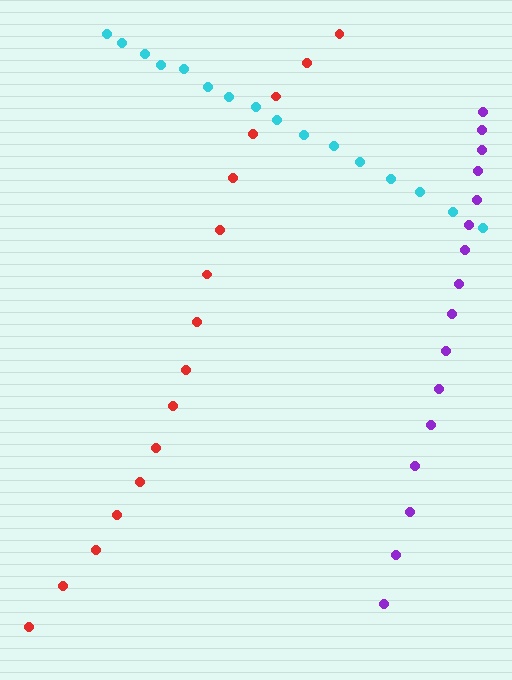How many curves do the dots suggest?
There are 3 distinct paths.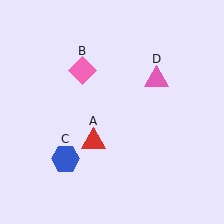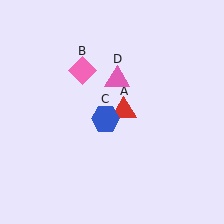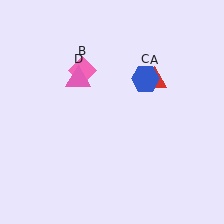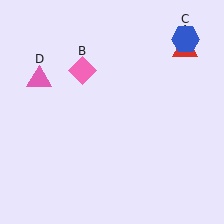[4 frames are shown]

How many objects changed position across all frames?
3 objects changed position: red triangle (object A), blue hexagon (object C), pink triangle (object D).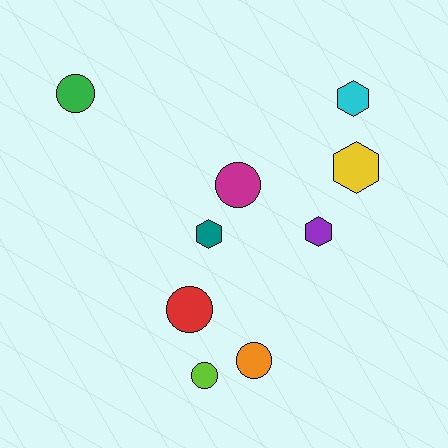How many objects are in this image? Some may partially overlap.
There are 9 objects.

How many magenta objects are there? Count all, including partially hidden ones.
There is 1 magenta object.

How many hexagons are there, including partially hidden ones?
There are 4 hexagons.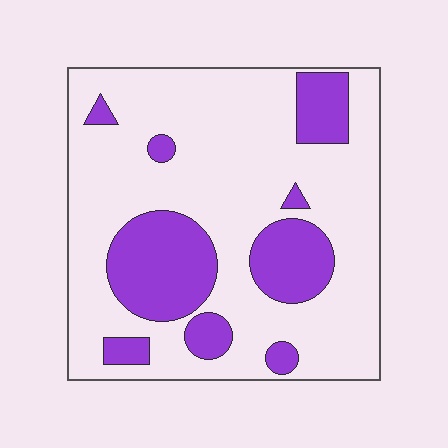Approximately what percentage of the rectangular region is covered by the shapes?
Approximately 25%.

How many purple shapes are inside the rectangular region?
9.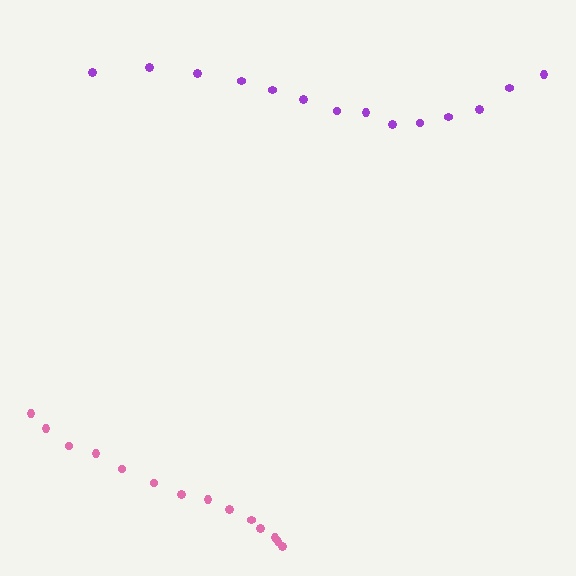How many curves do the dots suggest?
There are 2 distinct paths.